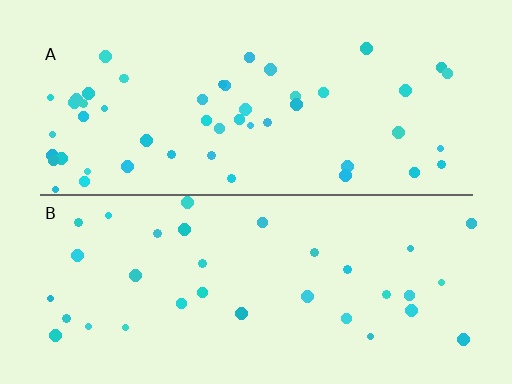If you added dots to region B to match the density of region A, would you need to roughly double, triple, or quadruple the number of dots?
Approximately double.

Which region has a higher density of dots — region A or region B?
A (the top).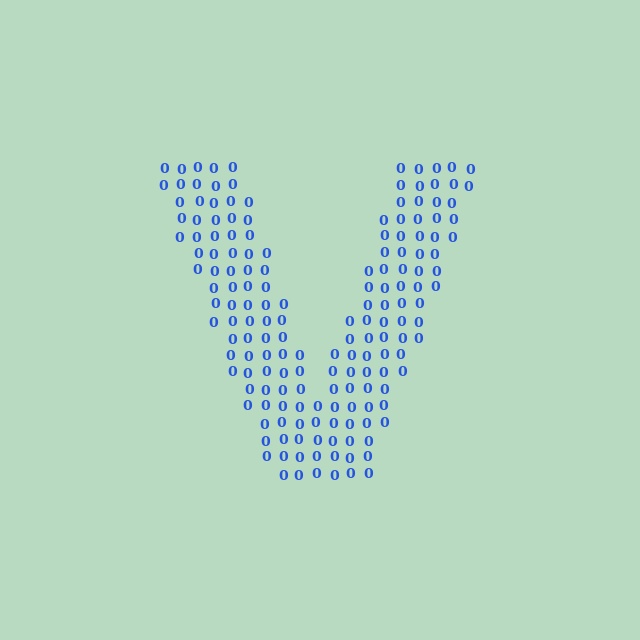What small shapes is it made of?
It is made of small digit 0's.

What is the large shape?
The large shape is the letter V.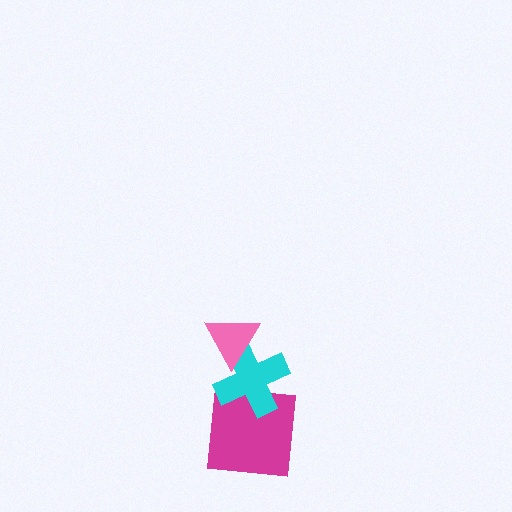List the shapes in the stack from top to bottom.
From top to bottom: the pink triangle, the cyan cross, the magenta square.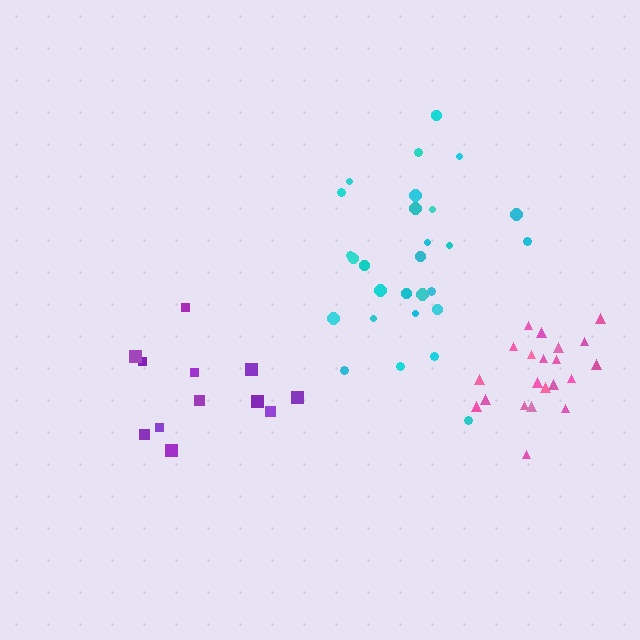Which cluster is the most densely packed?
Pink.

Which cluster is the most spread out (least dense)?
Purple.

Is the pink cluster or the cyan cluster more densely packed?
Pink.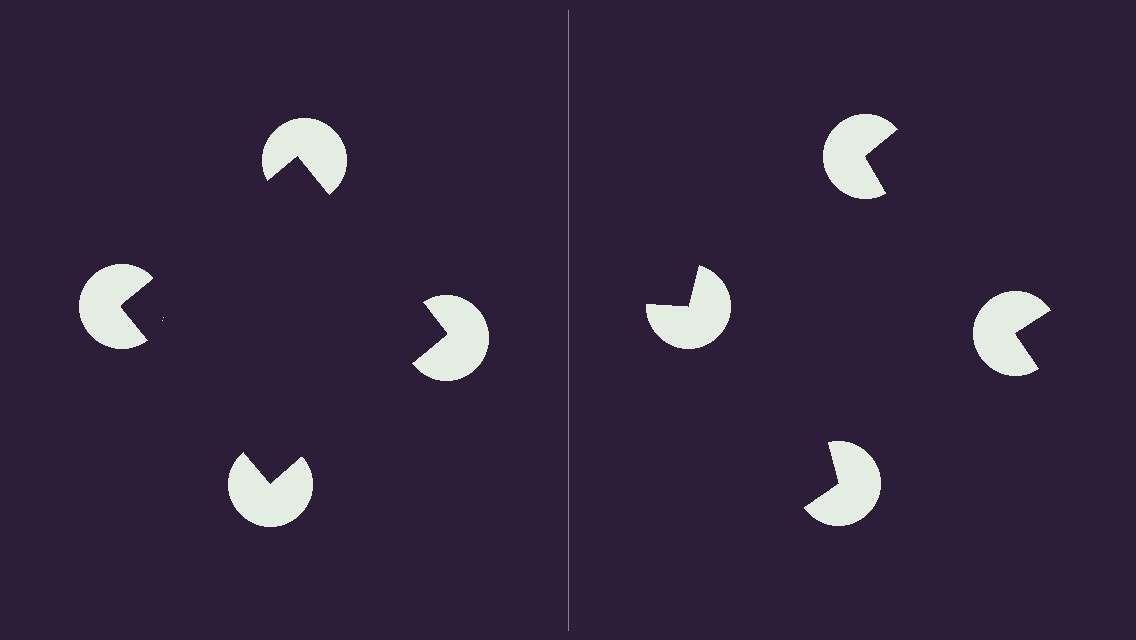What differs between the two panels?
The pac-man discs are positioned identically on both sides; only the wedge orientations differ. On the left they align to a square; on the right they are misaligned.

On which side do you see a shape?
An illusory square appears on the left side. On the right side the wedge cuts are rotated, so no coherent shape forms.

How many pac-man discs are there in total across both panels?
8 — 4 on each side.